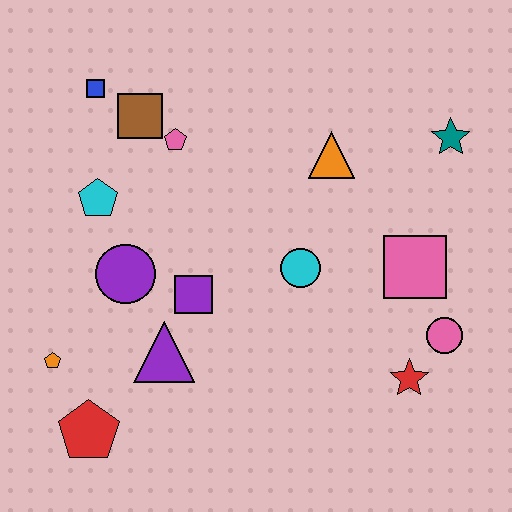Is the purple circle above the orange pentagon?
Yes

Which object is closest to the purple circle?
The purple square is closest to the purple circle.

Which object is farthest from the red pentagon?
The teal star is farthest from the red pentagon.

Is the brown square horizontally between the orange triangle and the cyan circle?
No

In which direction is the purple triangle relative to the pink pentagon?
The purple triangle is below the pink pentagon.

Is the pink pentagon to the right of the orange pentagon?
Yes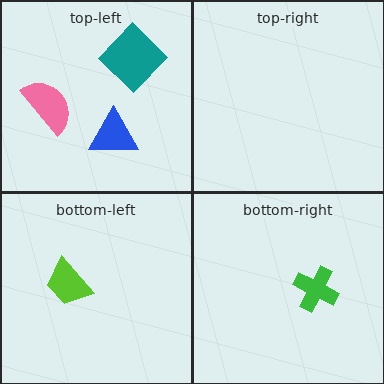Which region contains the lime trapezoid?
The bottom-left region.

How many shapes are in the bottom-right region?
1.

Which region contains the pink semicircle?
The top-left region.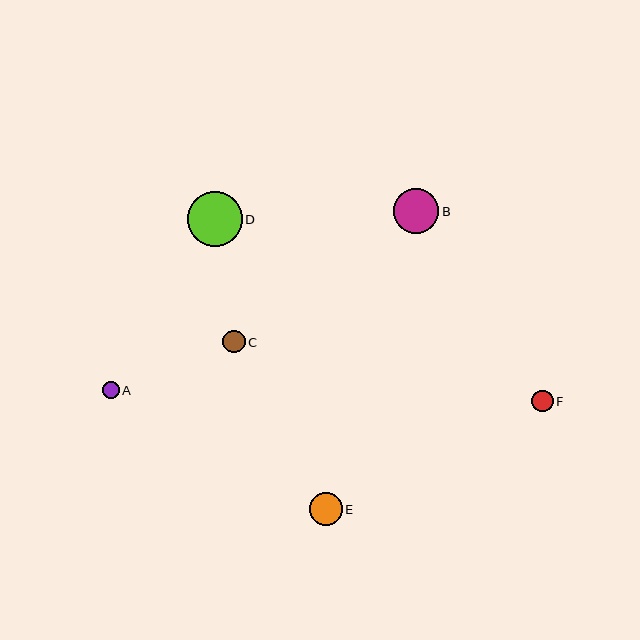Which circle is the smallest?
Circle A is the smallest with a size of approximately 17 pixels.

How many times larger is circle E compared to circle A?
Circle E is approximately 1.9 times the size of circle A.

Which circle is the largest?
Circle D is the largest with a size of approximately 55 pixels.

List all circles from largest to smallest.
From largest to smallest: D, B, E, C, F, A.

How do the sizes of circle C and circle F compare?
Circle C and circle F are approximately the same size.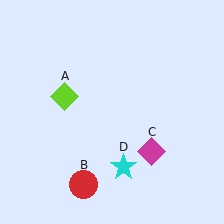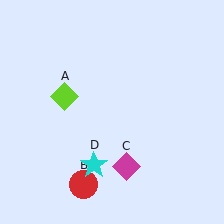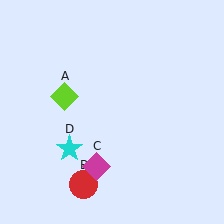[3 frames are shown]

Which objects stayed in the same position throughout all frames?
Lime diamond (object A) and red circle (object B) remained stationary.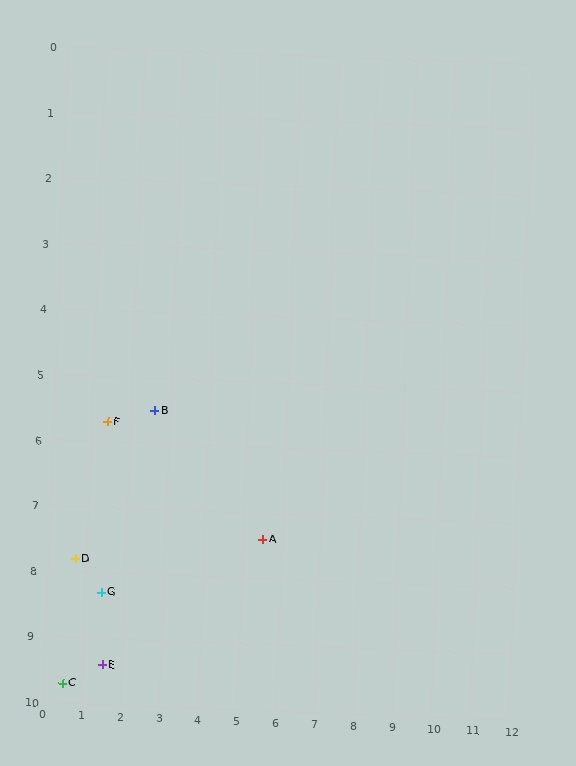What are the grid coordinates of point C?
Point C is at approximately (0.5, 9.7).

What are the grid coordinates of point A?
Point A is at approximately (5.5, 7.4).